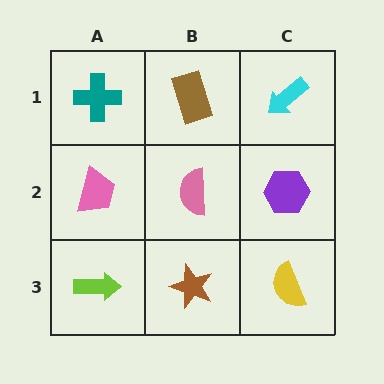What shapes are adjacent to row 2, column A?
A teal cross (row 1, column A), a lime arrow (row 3, column A), a pink semicircle (row 2, column B).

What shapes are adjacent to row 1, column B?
A pink semicircle (row 2, column B), a teal cross (row 1, column A), a cyan arrow (row 1, column C).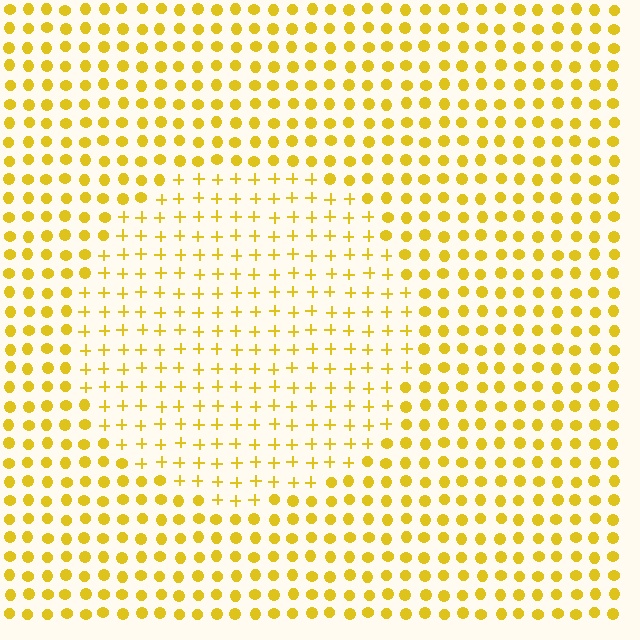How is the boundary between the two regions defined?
The boundary is defined by a change in element shape: plus signs inside vs. circles outside. All elements share the same color and spacing.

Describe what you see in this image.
The image is filled with small yellow elements arranged in a uniform grid. A circle-shaped region contains plus signs, while the surrounding area contains circles. The boundary is defined purely by the change in element shape.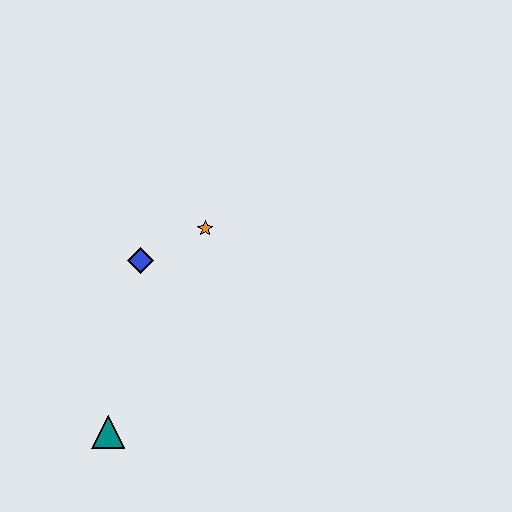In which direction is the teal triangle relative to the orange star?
The teal triangle is below the orange star.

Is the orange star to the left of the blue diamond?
No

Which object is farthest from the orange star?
The teal triangle is farthest from the orange star.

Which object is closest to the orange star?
The blue diamond is closest to the orange star.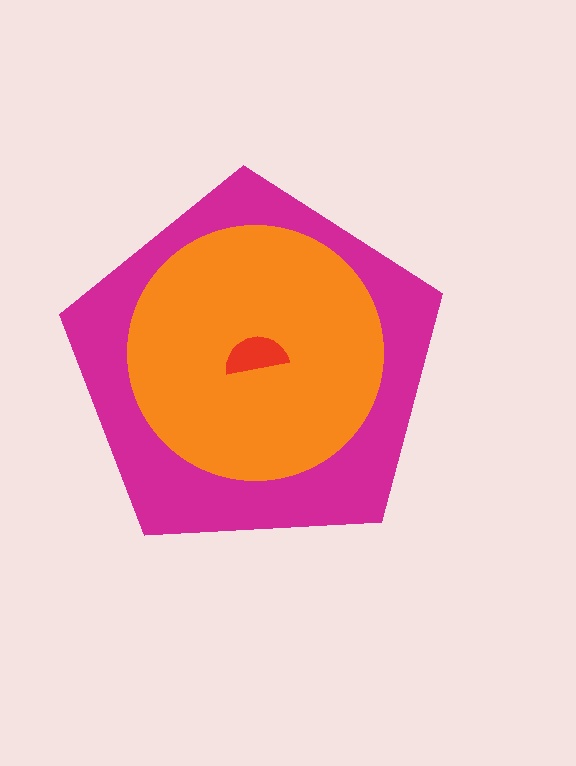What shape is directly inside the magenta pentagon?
The orange circle.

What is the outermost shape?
The magenta pentagon.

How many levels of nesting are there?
3.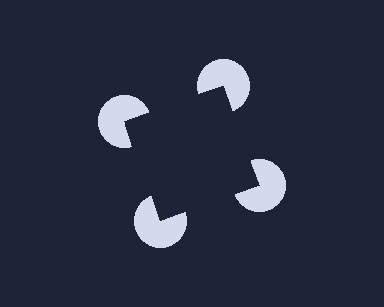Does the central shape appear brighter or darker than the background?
It typically appears slightly darker than the background, even though no actual brightness change is drawn.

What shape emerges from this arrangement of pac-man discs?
An illusory square — its edges are inferred from the aligned wedge cuts in the pac-man discs, not physically drawn.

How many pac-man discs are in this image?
There are 4 — one at each vertex of the illusory square.